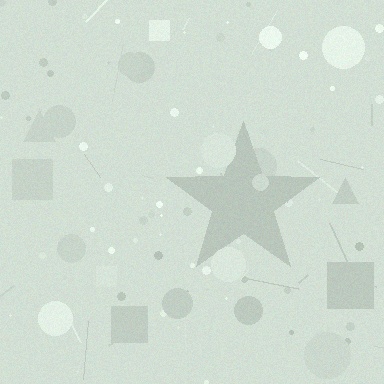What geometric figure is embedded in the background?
A star is embedded in the background.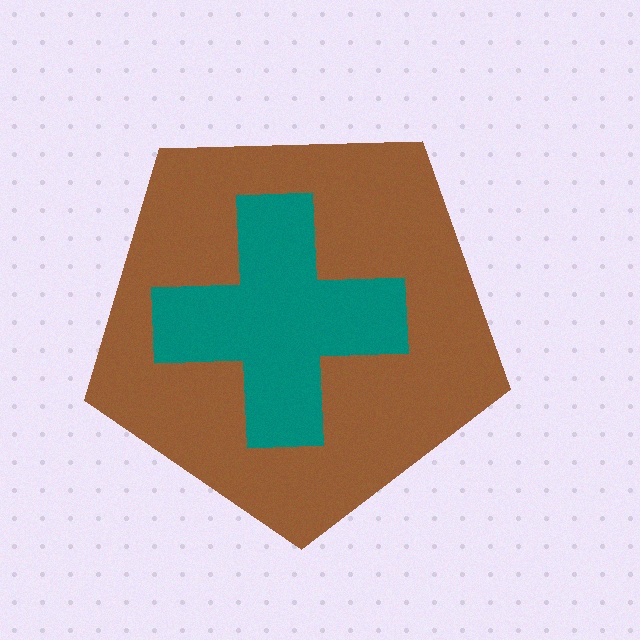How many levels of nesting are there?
2.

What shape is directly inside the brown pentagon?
The teal cross.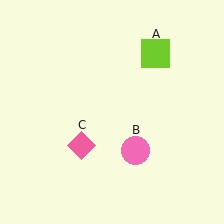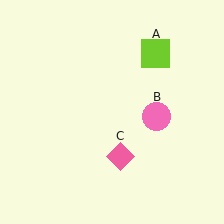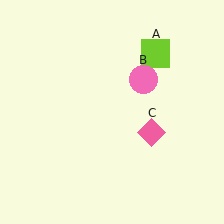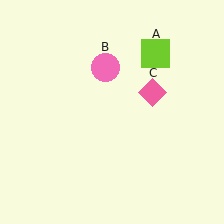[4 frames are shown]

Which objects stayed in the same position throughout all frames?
Lime square (object A) remained stationary.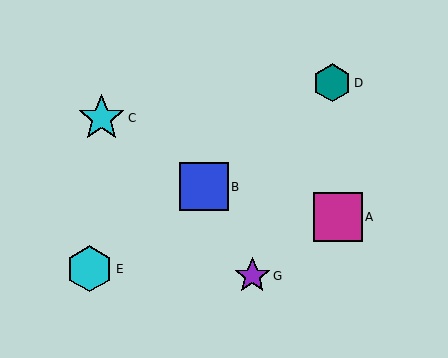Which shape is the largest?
The magenta square (labeled A) is the largest.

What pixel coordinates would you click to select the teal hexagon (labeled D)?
Click at (332, 83) to select the teal hexagon D.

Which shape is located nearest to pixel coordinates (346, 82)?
The teal hexagon (labeled D) at (332, 83) is nearest to that location.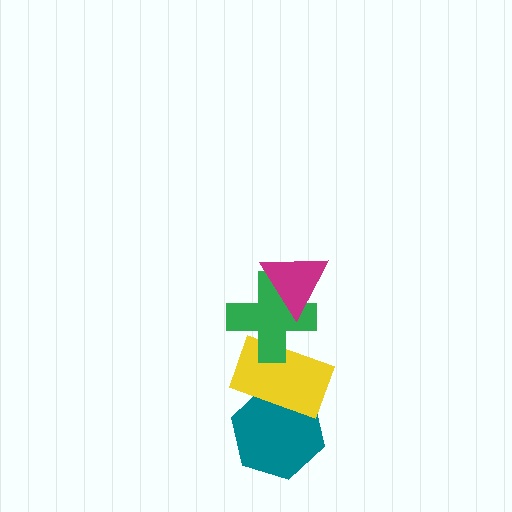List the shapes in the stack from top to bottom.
From top to bottom: the magenta triangle, the green cross, the yellow rectangle, the teal hexagon.